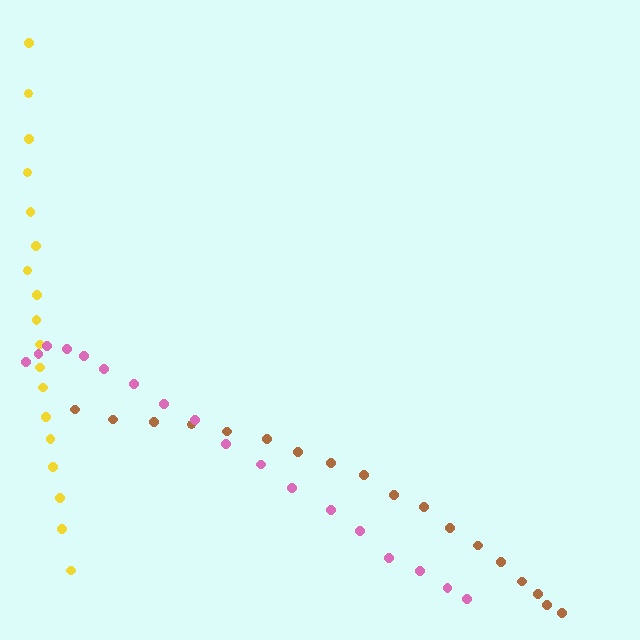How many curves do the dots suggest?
There are 3 distinct paths.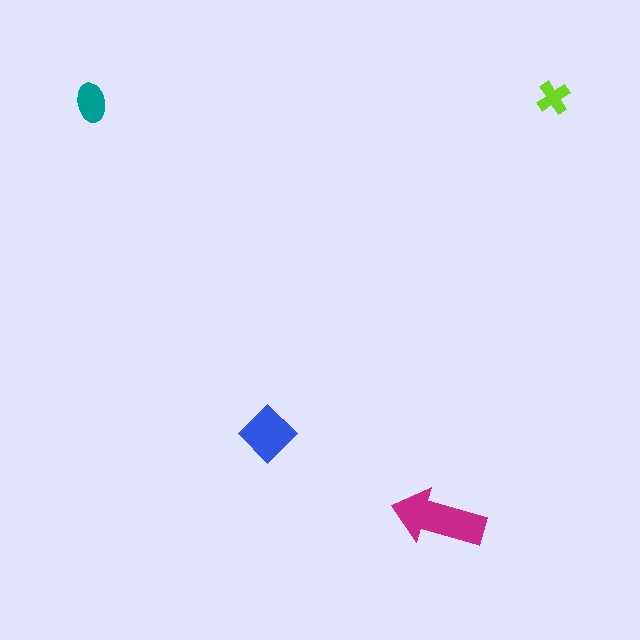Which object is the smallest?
The lime cross.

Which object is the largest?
The magenta arrow.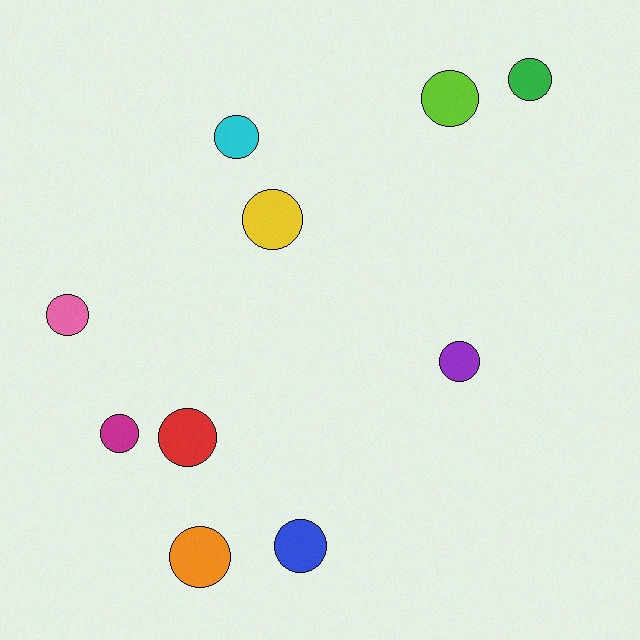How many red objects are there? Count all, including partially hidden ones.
There is 1 red object.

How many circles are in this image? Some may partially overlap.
There are 10 circles.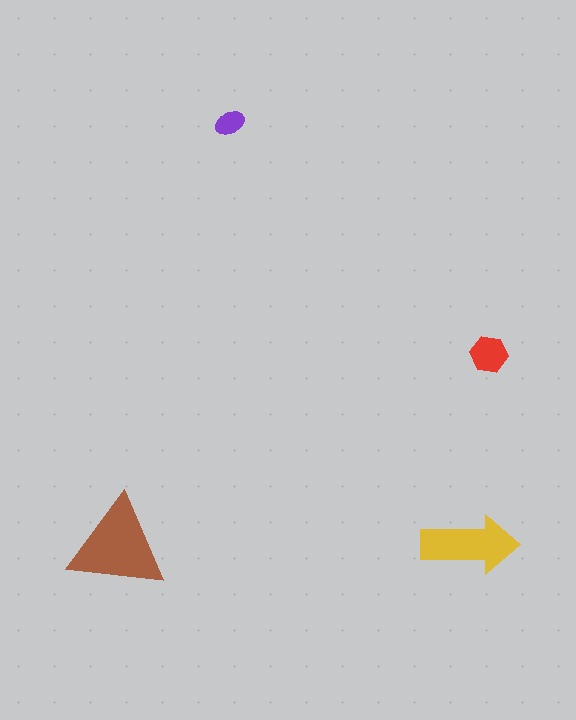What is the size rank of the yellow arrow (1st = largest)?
2nd.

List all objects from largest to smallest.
The brown triangle, the yellow arrow, the red hexagon, the purple ellipse.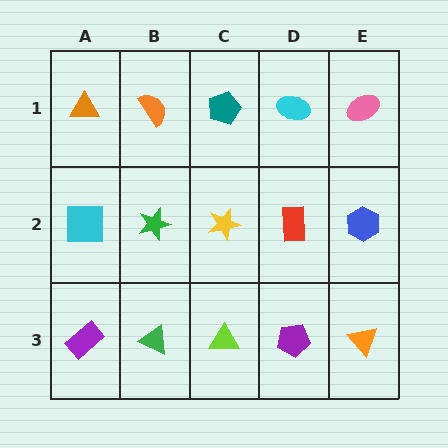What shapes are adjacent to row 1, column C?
A yellow star (row 2, column C), an orange semicircle (row 1, column B), a cyan ellipse (row 1, column D).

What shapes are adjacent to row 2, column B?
An orange semicircle (row 1, column B), a green triangle (row 3, column B), a cyan square (row 2, column A), a yellow star (row 2, column C).